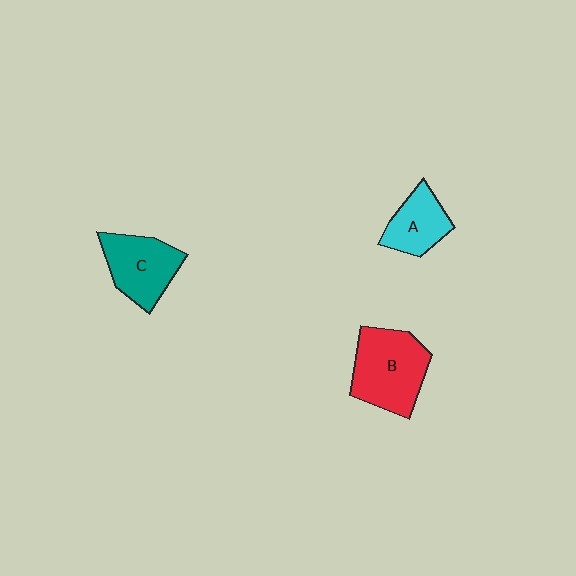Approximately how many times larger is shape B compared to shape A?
Approximately 1.7 times.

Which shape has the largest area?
Shape B (red).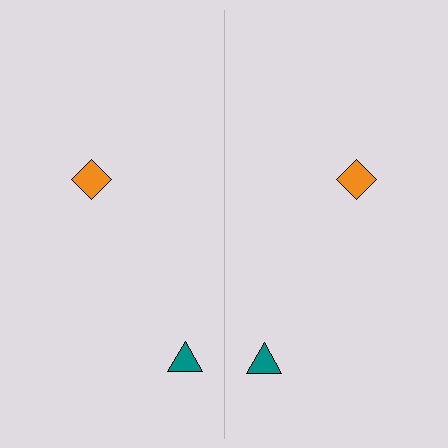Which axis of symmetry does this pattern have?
The pattern has a vertical axis of symmetry running through the center of the image.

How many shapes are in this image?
There are 4 shapes in this image.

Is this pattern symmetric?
Yes, this pattern has bilateral (reflection) symmetry.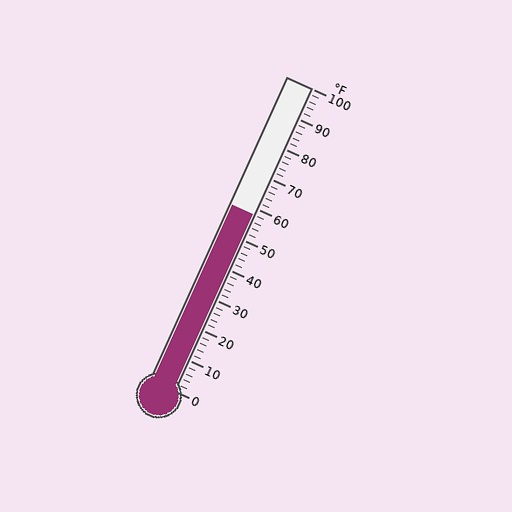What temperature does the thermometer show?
The thermometer shows approximately 58°F.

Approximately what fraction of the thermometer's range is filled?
The thermometer is filled to approximately 60% of its range.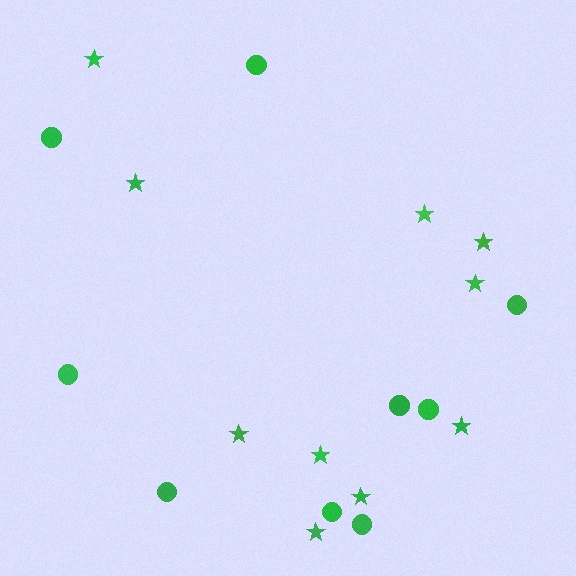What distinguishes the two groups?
There are 2 groups: one group of stars (10) and one group of circles (9).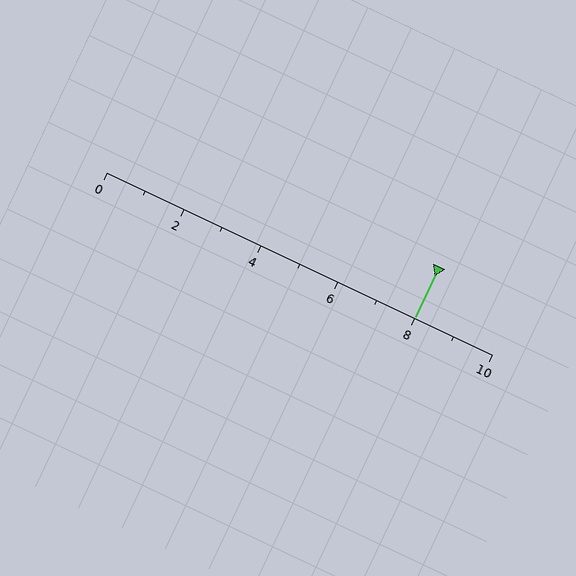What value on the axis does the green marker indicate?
The marker indicates approximately 8.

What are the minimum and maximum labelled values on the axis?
The axis runs from 0 to 10.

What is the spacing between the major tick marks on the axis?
The major ticks are spaced 2 apart.